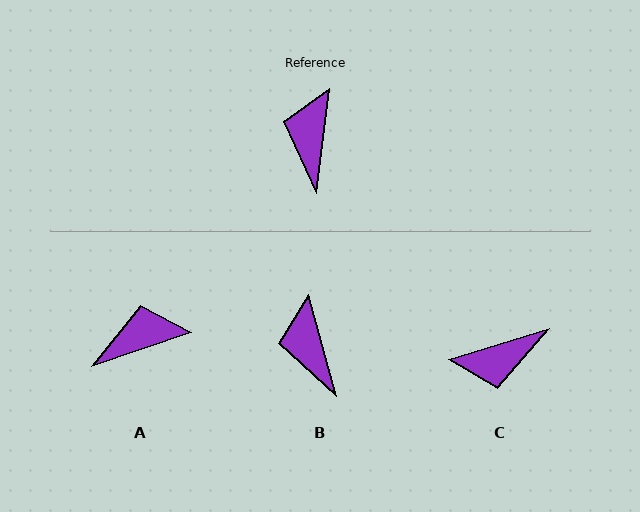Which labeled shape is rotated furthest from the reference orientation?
C, about 114 degrees away.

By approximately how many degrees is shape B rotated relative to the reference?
Approximately 23 degrees counter-clockwise.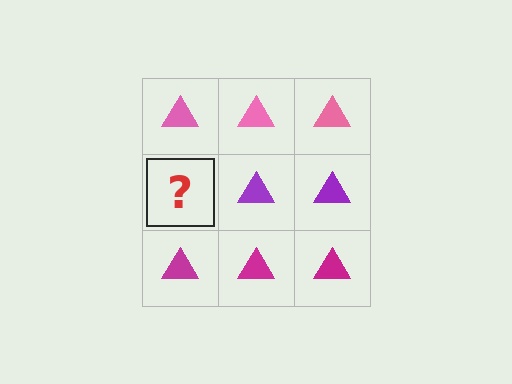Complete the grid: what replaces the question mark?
The question mark should be replaced with a purple triangle.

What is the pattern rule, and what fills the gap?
The rule is that each row has a consistent color. The gap should be filled with a purple triangle.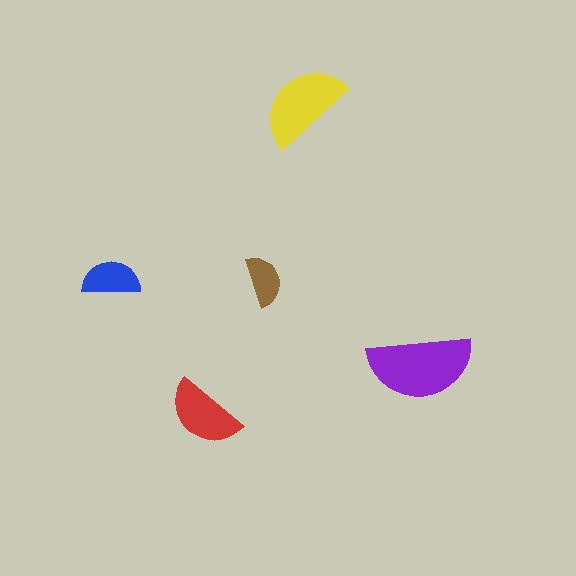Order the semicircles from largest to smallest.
the purple one, the yellow one, the red one, the blue one, the brown one.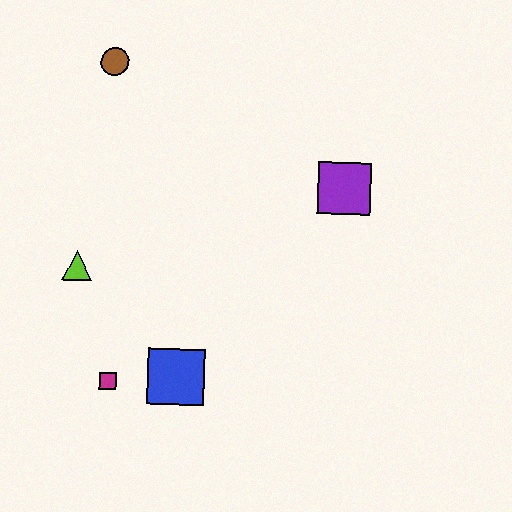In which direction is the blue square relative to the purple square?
The blue square is below the purple square.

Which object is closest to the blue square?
The magenta square is closest to the blue square.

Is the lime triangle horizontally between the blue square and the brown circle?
No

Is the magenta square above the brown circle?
No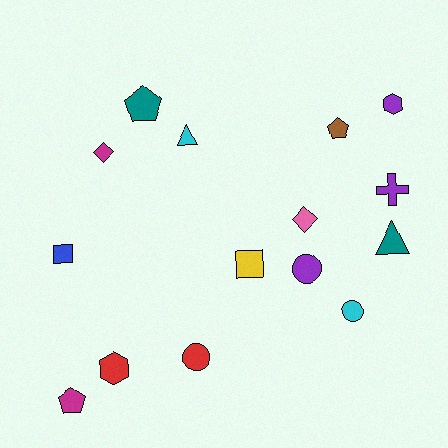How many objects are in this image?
There are 15 objects.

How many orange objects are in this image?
There are no orange objects.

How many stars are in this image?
There are no stars.